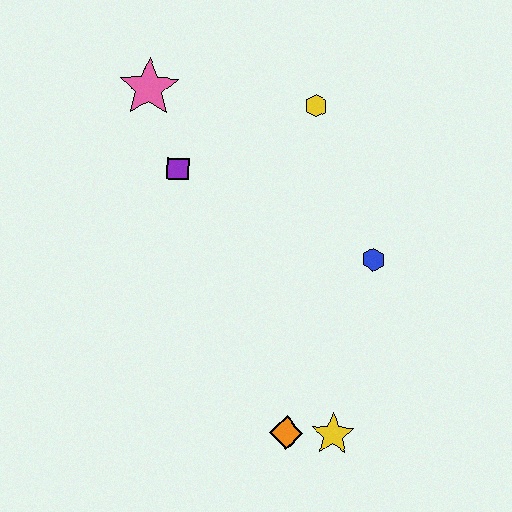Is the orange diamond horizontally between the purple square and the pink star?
No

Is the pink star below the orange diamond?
No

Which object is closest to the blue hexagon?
The yellow hexagon is closest to the blue hexagon.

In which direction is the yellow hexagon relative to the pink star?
The yellow hexagon is to the right of the pink star.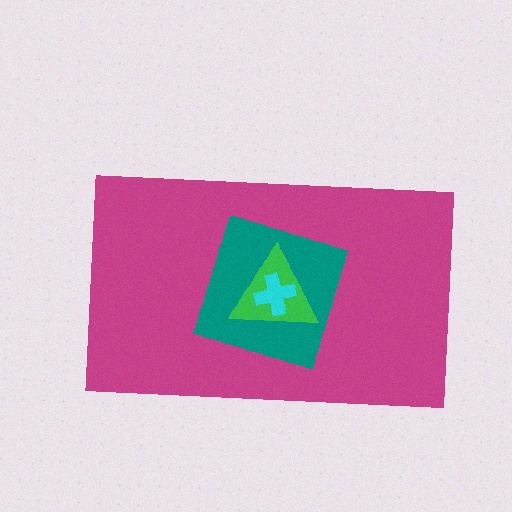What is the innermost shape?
The cyan cross.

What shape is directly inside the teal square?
The green triangle.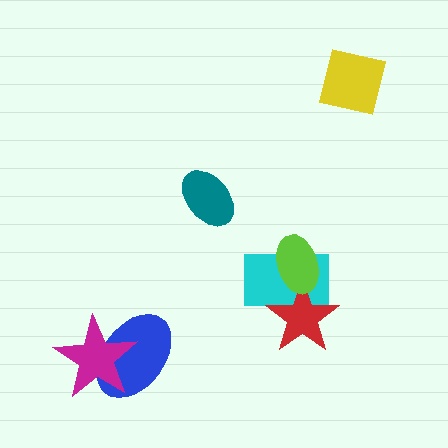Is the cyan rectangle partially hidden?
Yes, it is partially covered by another shape.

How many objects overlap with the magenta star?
1 object overlaps with the magenta star.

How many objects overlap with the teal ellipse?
0 objects overlap with the teal ellipse.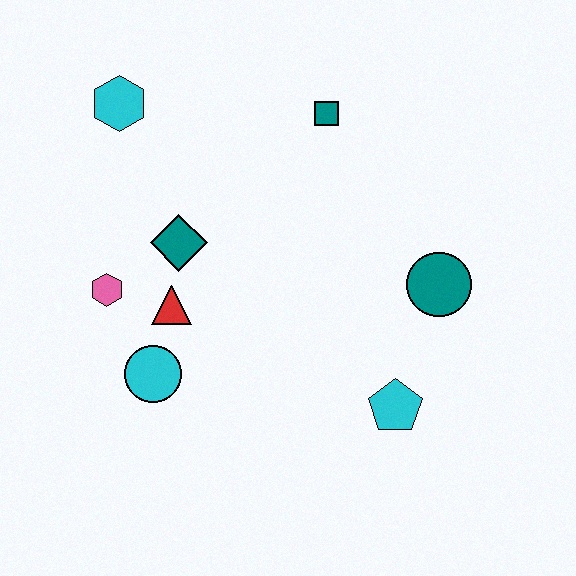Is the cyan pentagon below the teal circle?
Yes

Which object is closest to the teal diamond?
The red triangle is closest to the teal diamond.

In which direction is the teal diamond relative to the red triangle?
The teal diamond is above the red triangle.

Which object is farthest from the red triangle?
The teal circle is farthest from the red triangle.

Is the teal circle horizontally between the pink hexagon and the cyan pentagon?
No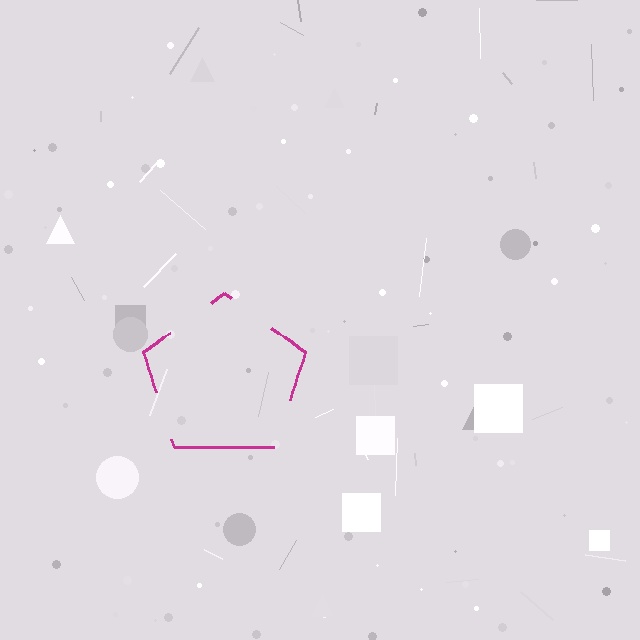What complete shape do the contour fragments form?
The contour fragments form a pentagon.